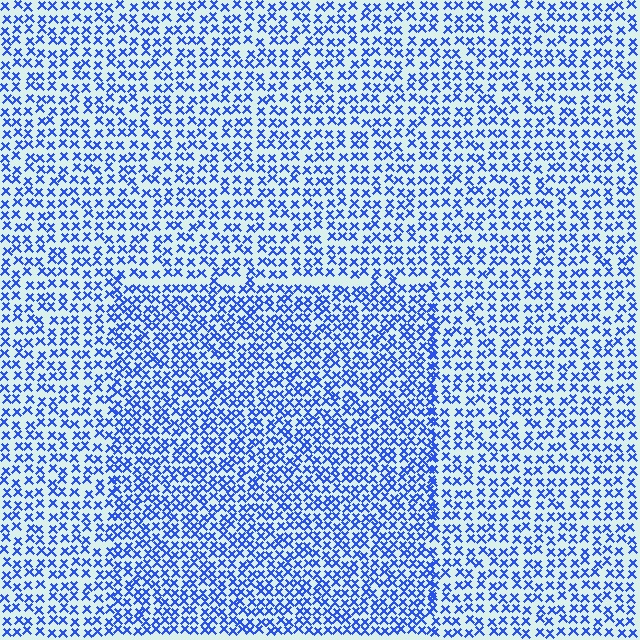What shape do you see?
I see a rectangle.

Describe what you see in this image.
The image contains small blue elements arranged at two different densities. A rectangle-shaped region is visible where the elements are more densely packed than the surrounding area.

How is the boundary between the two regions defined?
The boundary is defined by a change in element density (approximately 1.5x ratio). All elements are the same color, size, and shape.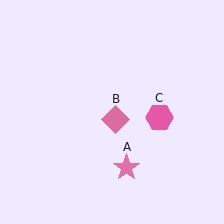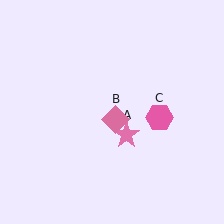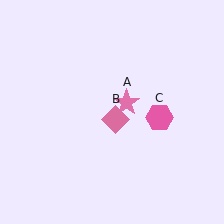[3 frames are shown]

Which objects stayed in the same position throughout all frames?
Pink diamond (object B) and pink hexagon (object C) remained stationary.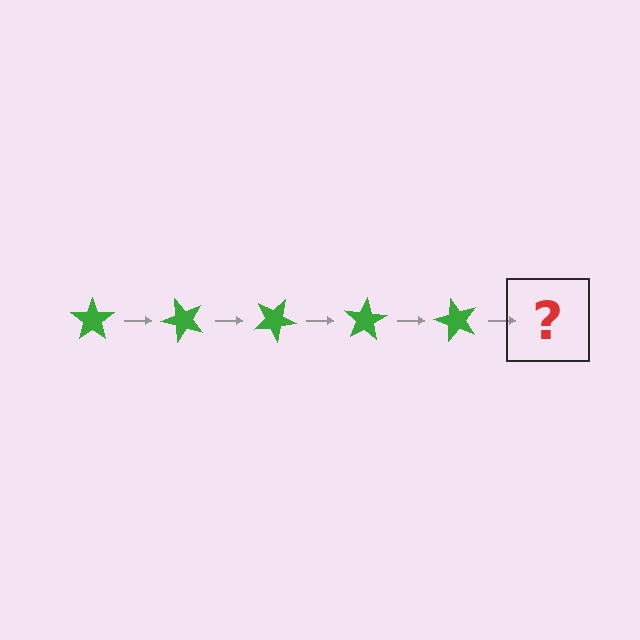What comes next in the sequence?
The next element should be a green star rotated 250 degrees.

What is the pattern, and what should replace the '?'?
The pattern is that the star rotates 50 degrees each step. The '?' should be a green star rotated 250 degrees.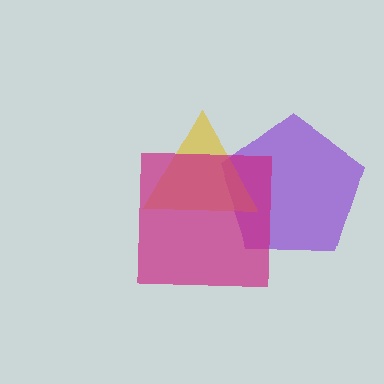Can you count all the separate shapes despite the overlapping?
Yes, there are 3 separate shapes.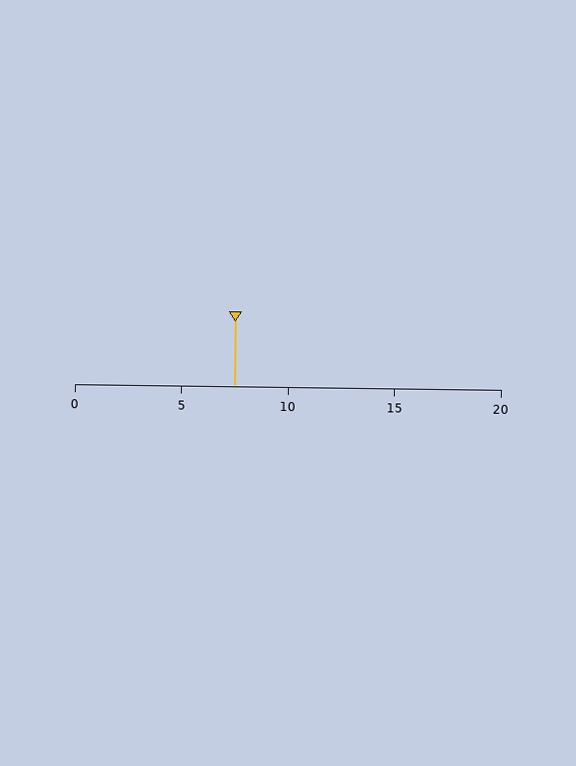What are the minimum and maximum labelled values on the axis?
The axis runs from 0 to 20.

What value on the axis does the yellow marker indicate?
The marker indicates approximately 7.5.